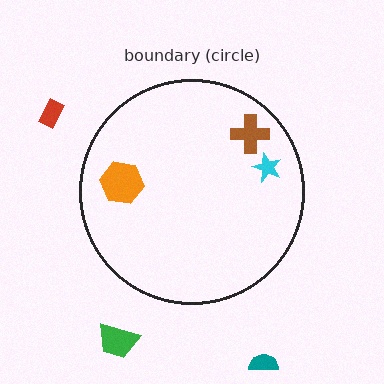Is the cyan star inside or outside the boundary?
Inside.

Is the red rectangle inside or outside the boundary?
Outside.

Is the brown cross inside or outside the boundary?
Inside.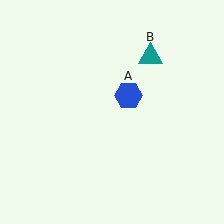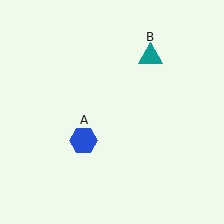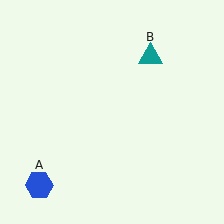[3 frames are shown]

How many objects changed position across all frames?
1 object changed position: blue hexagon (object A).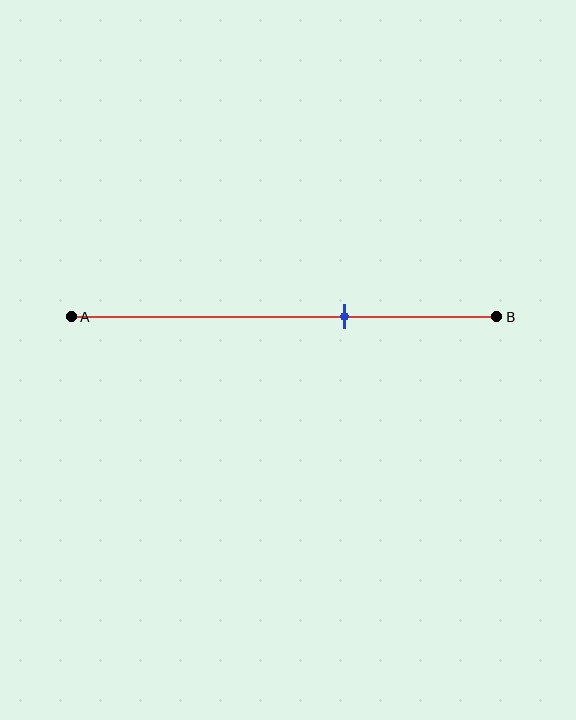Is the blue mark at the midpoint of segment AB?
No, the mark is at about 65% from A, not at the 50% midpoint.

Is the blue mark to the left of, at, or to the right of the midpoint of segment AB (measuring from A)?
The blue mark is to the right of the midpoint of segment AB.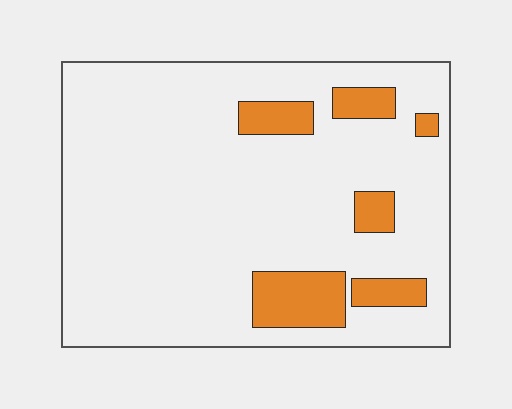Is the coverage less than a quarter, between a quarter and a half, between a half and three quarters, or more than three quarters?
Less than a quarter.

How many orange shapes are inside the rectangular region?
6.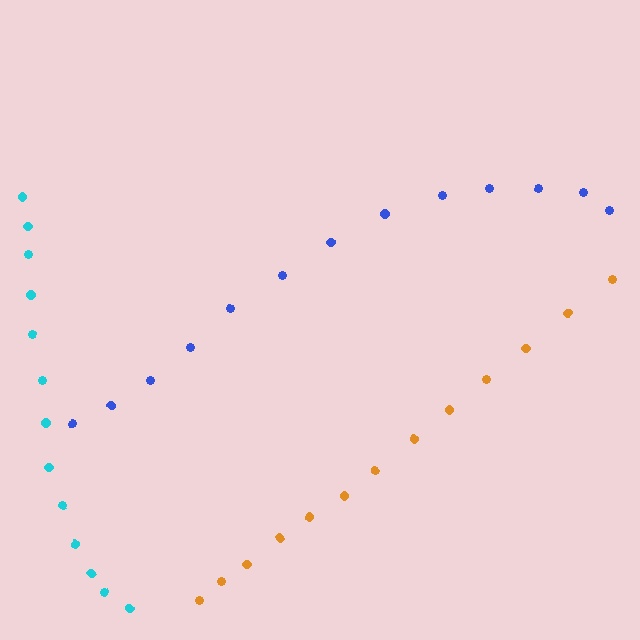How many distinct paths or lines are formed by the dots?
There are 3 distinct paths.